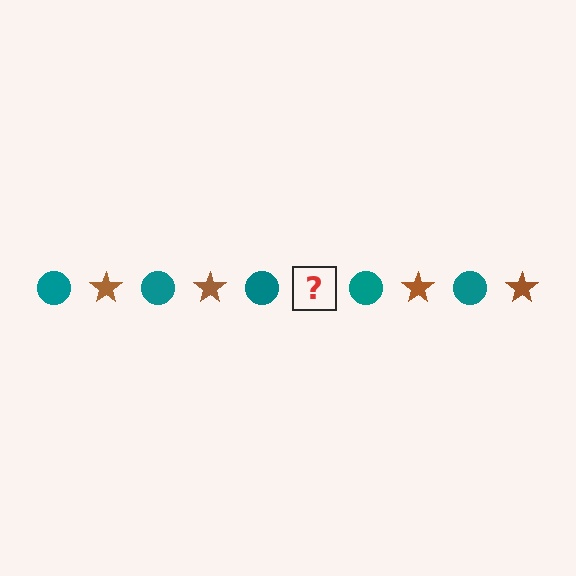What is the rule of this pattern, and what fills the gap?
The rule is that the pattern alternates between teal circle and brown star. The gap should be filled with a brown star.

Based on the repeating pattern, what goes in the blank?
The blank should be a brown star.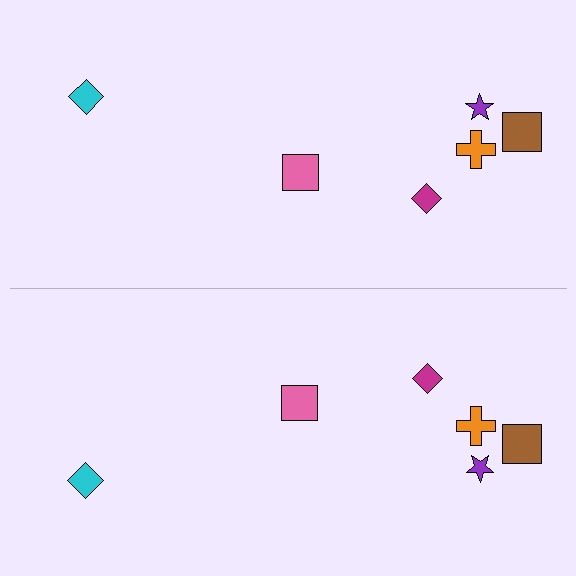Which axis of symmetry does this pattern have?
The pattern has a horizontal axis of symmetry running through the center of the image.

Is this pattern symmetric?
Yes, this pattern has bilateral (reflection) symmetry.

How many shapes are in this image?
There are 12 shapes in this image.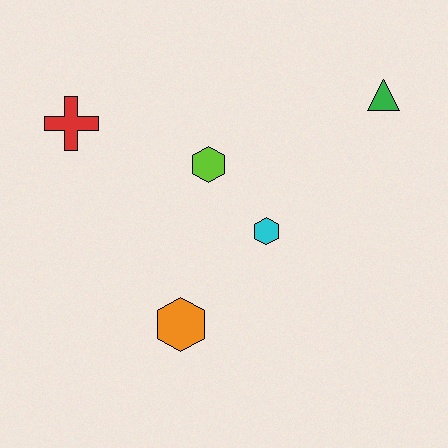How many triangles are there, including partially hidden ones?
There is 1 triangle.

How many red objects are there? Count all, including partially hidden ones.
There is 1 red object.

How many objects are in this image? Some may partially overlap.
There are 5 objects.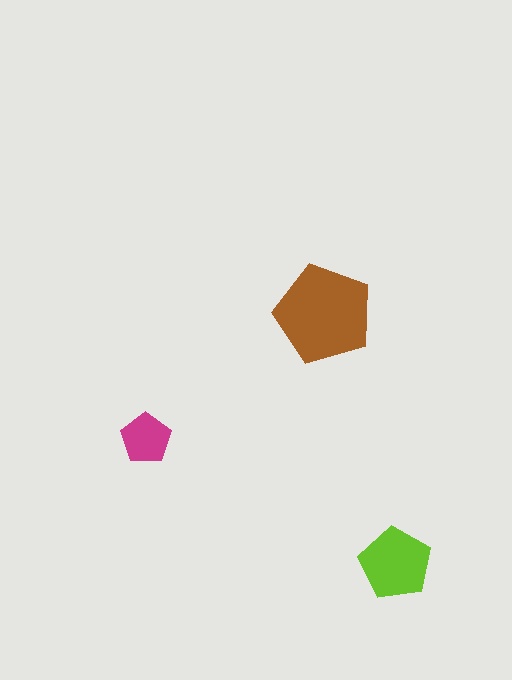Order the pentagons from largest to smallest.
the brown one, the lime one, the magenta one.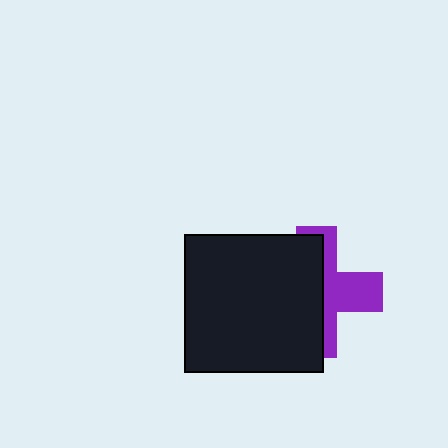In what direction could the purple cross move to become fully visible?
The purple cross could move right. That would shift it out from behind the black square entirely.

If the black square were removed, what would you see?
You would see the complete purple cross.